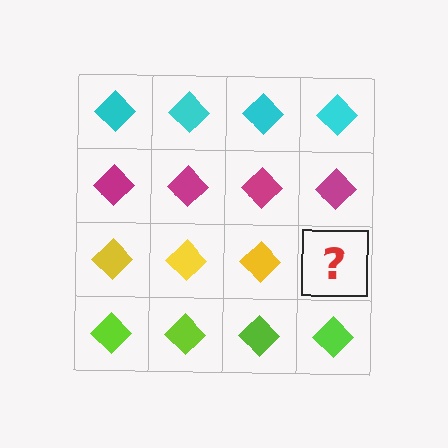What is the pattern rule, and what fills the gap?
The rule is that each row has a consistent color. The gap should be filled with a yellow diamond.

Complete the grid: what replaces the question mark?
The question mark should be replaced with a yellow diamond.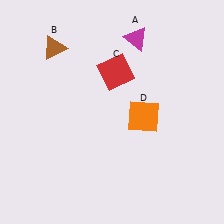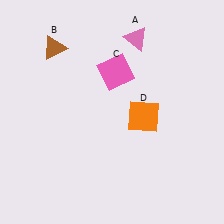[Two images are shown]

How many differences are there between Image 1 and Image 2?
There are 2 differences between the two images.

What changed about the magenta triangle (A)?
In Image 1, A is magenta. In Image 2, it changed to pink.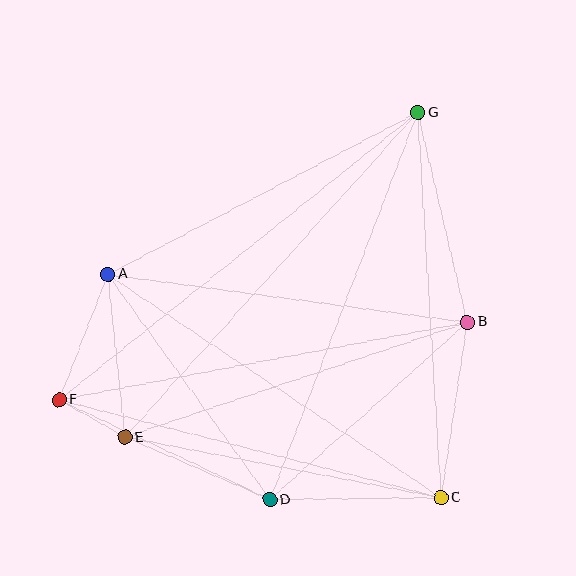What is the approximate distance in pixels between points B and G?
The distance between B and G is approximately 215 pixels.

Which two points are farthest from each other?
Points F and G are farthest from each other.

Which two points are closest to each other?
Points E and F are closest to each other.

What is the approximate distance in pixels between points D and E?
The distance between D and E is approximately 158 pixels.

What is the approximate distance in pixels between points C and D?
The distance between C and D is approximately 171 pixels.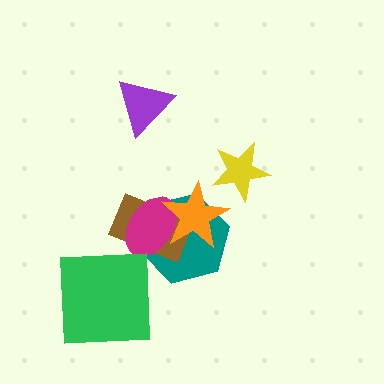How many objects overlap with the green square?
0 objects overlap with the green square.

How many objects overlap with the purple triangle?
0 objects overlap with the purple triangle.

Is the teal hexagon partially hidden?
Yes, it is partially covered by another shape.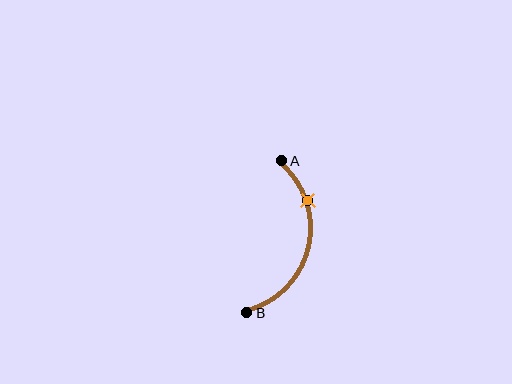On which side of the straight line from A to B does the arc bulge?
The arc bulges to the right of the straight line connecting A and B.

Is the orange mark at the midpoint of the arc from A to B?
No. The orange mark lies on the arc but is closer to endpoint A. The arc midpoint would be at the point on the curve equidistant along the arc from both A and B.